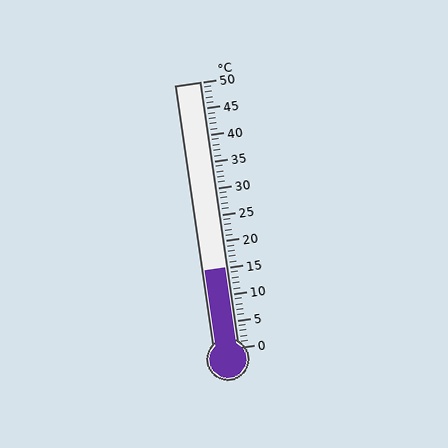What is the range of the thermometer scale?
The thermometer scale ranges from 0°C to 50°C.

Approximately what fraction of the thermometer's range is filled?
The thermometer is filled to approximately 30% of its range.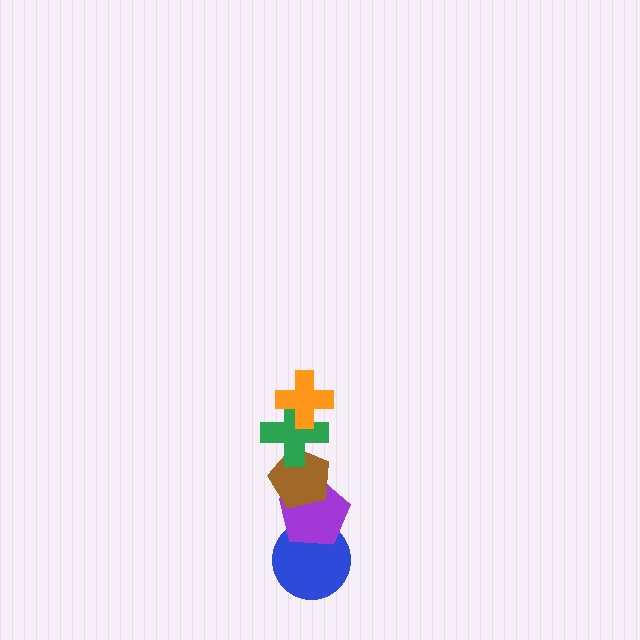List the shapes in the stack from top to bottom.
From top to bottom: the orange cross, the green cross, the brown pentagon, the purple pentagon, the blue circle.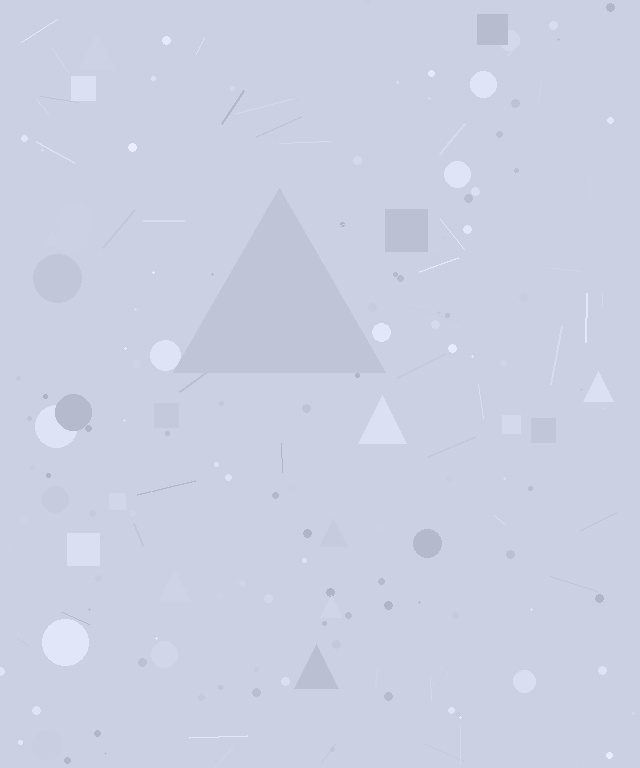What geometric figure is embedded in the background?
A triangle is embedded in the background.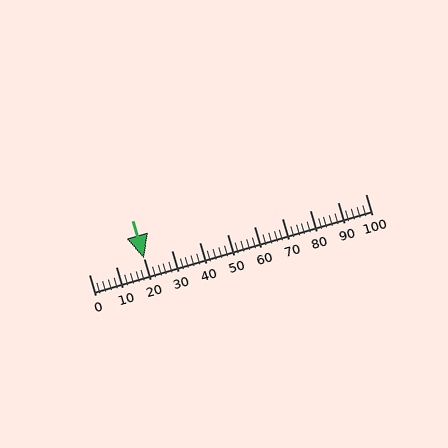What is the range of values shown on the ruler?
The ruler shows values from 0 to 100.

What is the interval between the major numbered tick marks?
The major tick marks are spaced 10 units apart.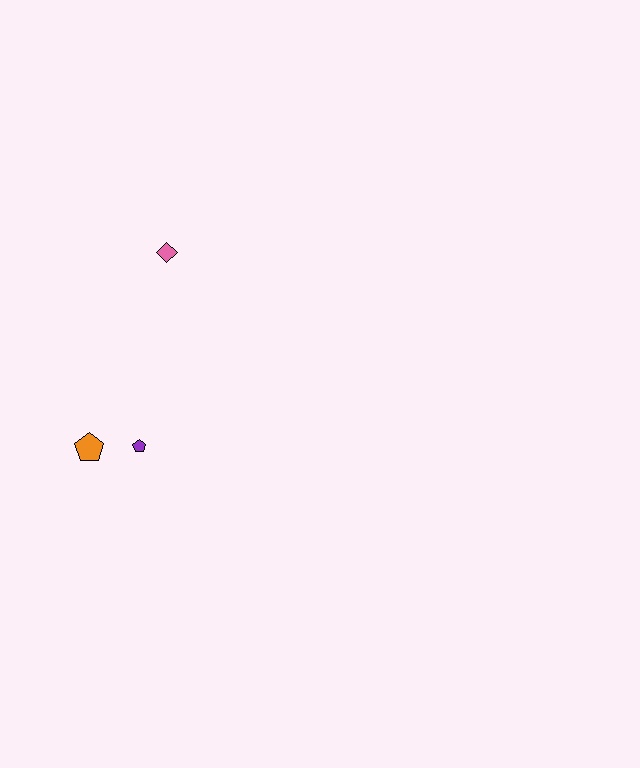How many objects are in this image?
There are 3 objects.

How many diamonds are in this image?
There is 1 diamond.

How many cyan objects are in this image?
There are no cyan objects.